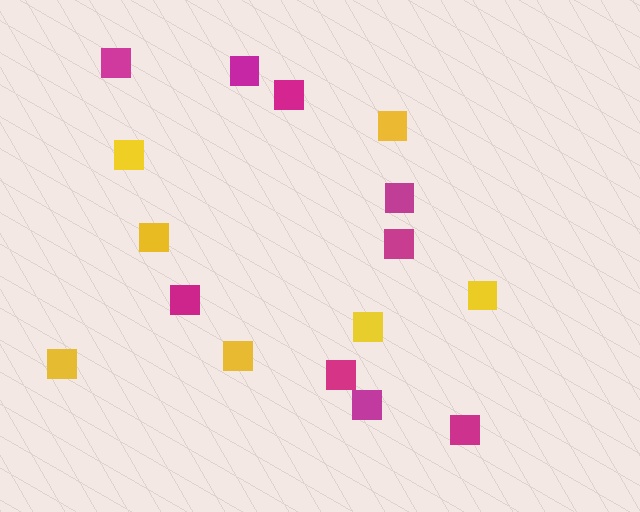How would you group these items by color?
There are 2 groups: one group of magenta squares (9) and one group of yellow squares (7).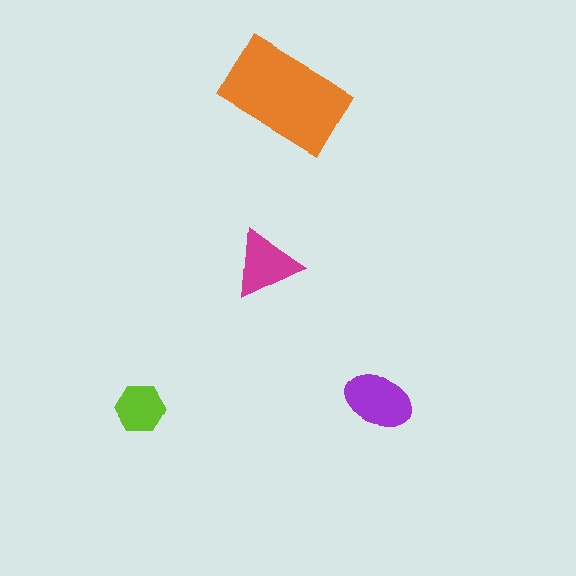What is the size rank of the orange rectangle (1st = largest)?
1st.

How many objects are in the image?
There are 4 objects in the image.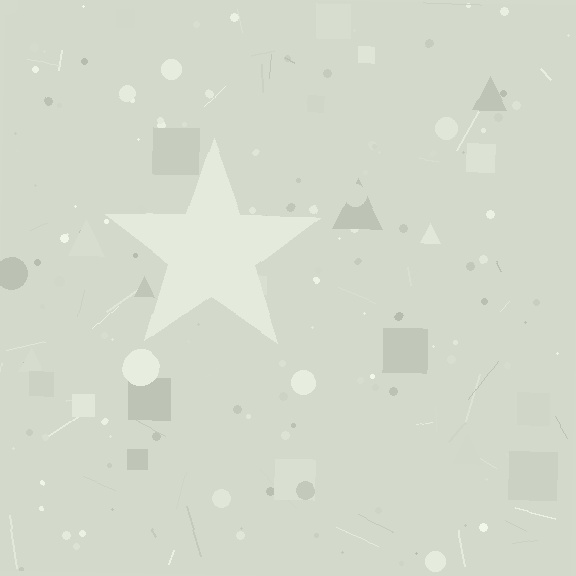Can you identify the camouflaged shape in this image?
The camouflaged shape is a star.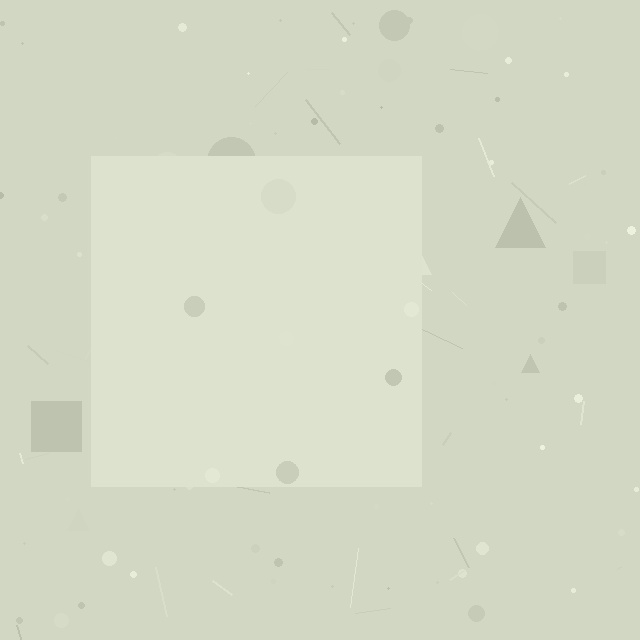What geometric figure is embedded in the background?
A square is embedded in the background.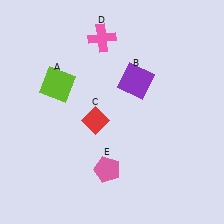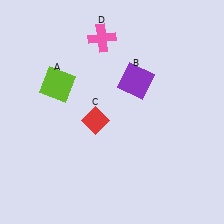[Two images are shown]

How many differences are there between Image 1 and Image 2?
There is 1 difference between the two images.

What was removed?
The pink pentagon (E) was removed in Image 2.